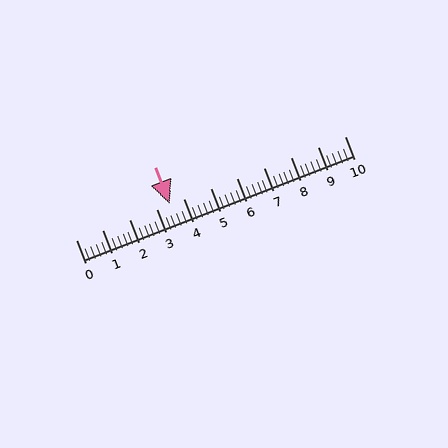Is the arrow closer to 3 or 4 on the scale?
The arrow is closer to 4.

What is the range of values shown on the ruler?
The ruler shows values from 0 to 10.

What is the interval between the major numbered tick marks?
The major tick marks are spaced 1 units apart.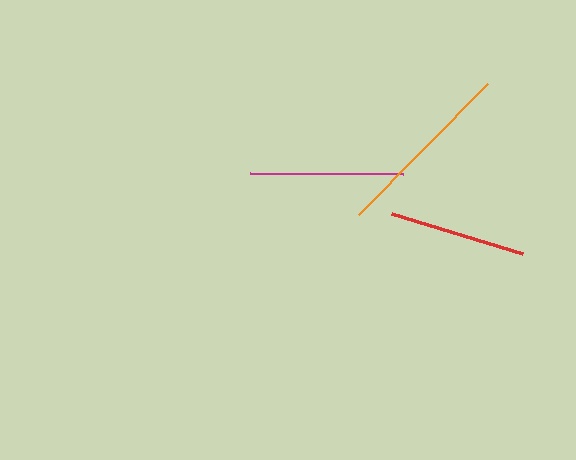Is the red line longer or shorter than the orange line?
The orange line is longer than the red line.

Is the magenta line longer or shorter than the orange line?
The orange line is longer than the magenta line.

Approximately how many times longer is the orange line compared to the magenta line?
The orange line is approximately 1.2 times the length of the magenta line.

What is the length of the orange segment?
The orange segment is approximately 184 pixels long.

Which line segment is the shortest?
The red line is the shortest at approximately 137 pixels.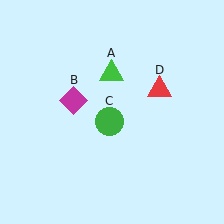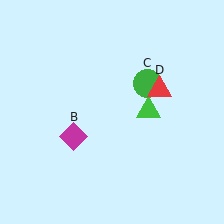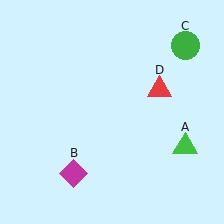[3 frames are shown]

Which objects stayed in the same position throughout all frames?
Red triangle (object D) remained stationary.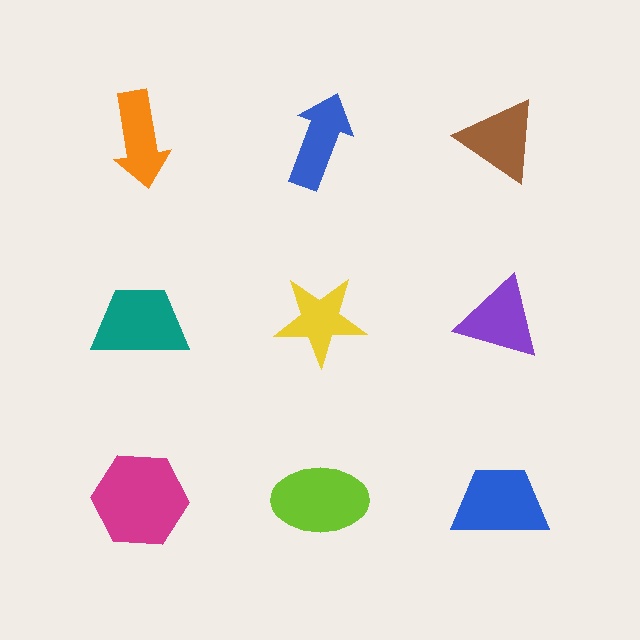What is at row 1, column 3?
A brown triangle.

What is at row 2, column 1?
A teal trapezoid.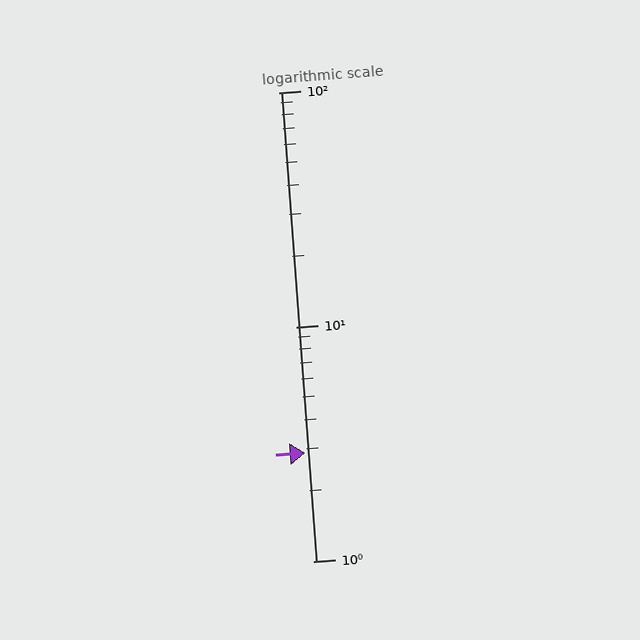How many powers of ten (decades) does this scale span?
The scale spans 2 decades, from 1 to 100.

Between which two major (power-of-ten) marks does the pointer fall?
The pointer is between 1 and 10.